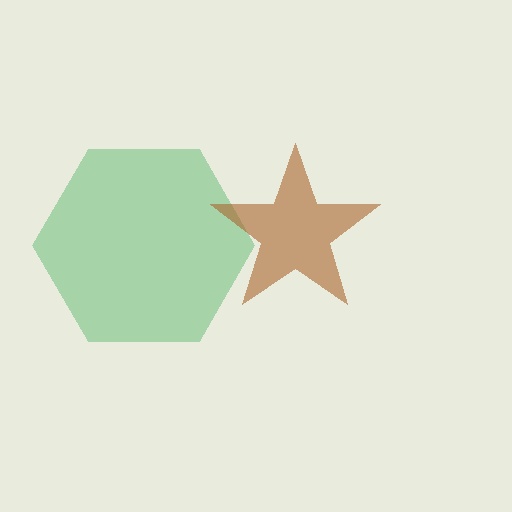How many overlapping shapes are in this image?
There are 2 overlapping shapes in the image.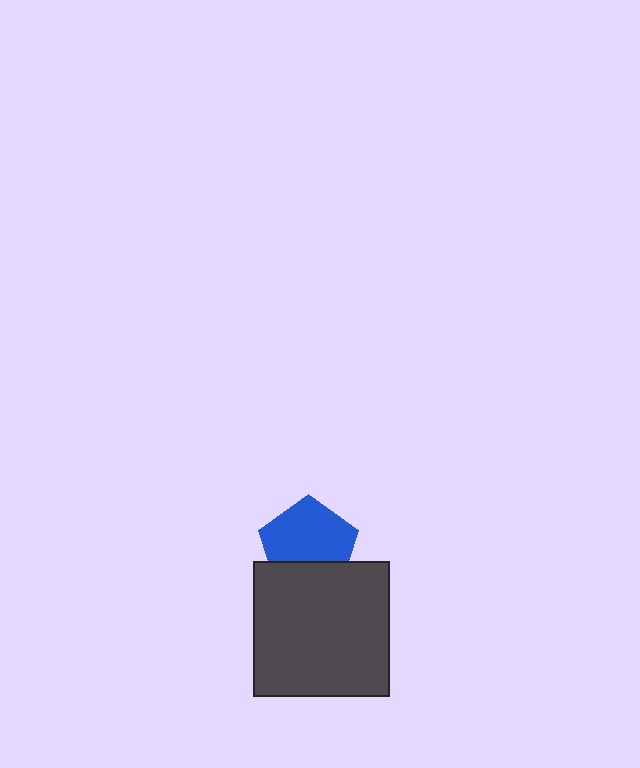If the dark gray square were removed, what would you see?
You would see the complete blue pentagon.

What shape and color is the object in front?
The object in front is a dark gray square.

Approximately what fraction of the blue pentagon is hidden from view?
Roughly 30% of the blue pentagon is hidden behind the dark gray square.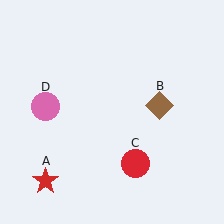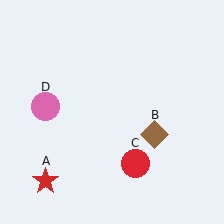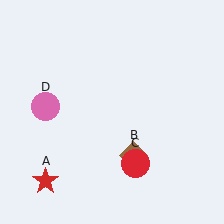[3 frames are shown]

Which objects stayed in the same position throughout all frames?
Red star (object A) and red circle (object C) and pink circle (object D) remained stationary.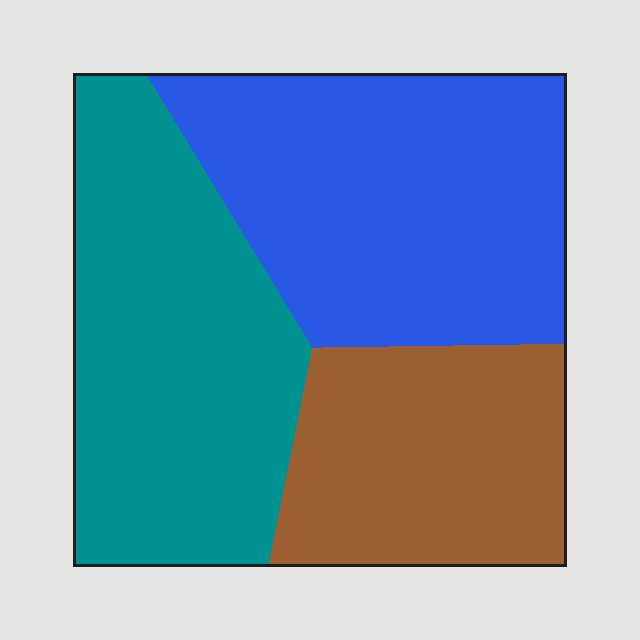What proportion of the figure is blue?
Blue covers around 40% of the figure.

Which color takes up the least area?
Brown, at roughly 25%.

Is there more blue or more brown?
Blue.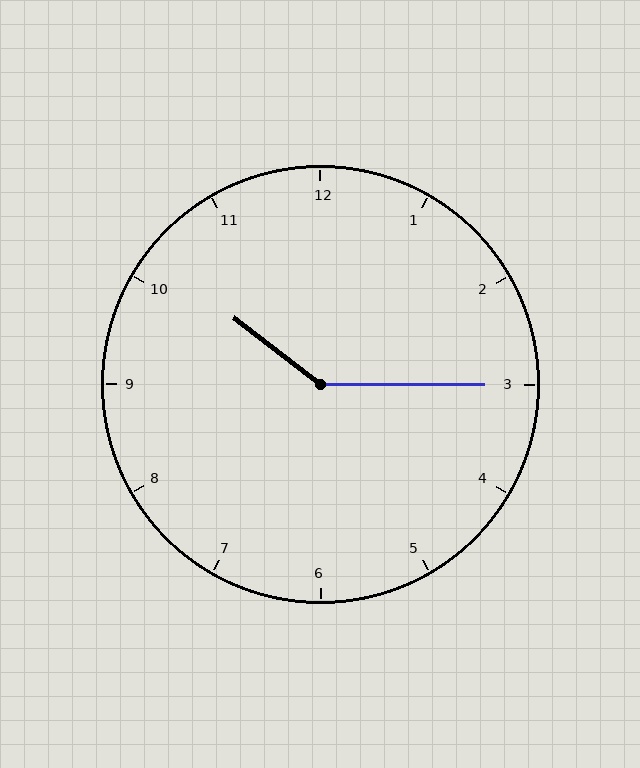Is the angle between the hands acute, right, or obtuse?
It is obtuse.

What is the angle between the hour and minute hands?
Approximately 142 degrees.